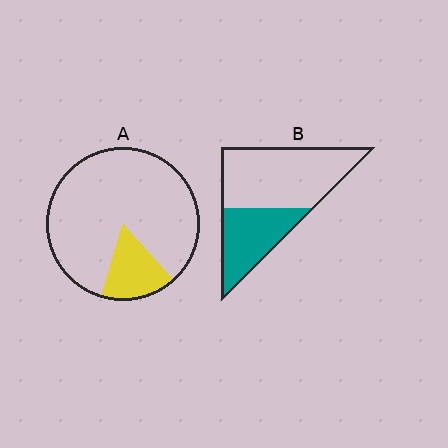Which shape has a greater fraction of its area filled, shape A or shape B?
Shape B.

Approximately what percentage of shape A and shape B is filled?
A is approximately 15% and B is approximately 35%.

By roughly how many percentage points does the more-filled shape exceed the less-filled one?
By roughly 20 percentage points (B over A).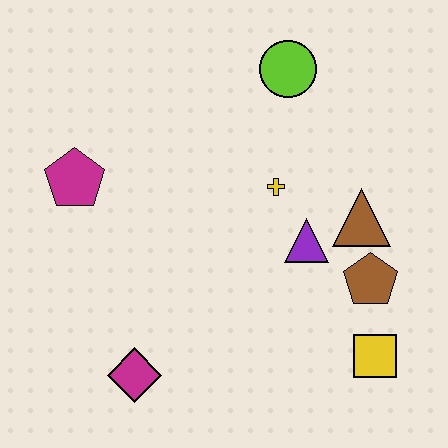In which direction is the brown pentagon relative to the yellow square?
The brown pentagon is above the yellow square.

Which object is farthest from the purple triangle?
The magenta pentagon is farthest from the purple triangle.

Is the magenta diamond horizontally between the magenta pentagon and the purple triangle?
Yes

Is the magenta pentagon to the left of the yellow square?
Yes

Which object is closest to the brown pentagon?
The brown triangle is closest to the brown pentagon.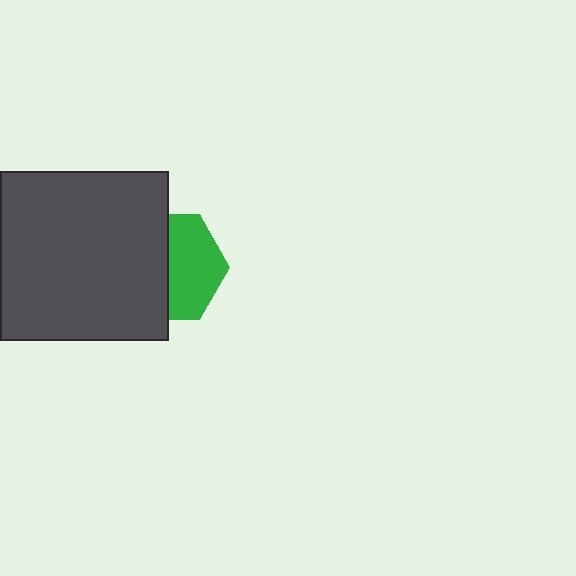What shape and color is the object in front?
The object in front is a dark gray square.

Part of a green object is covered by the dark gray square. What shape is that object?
It is a hexagon.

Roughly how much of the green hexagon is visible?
About half of it is visible (roughly 49%).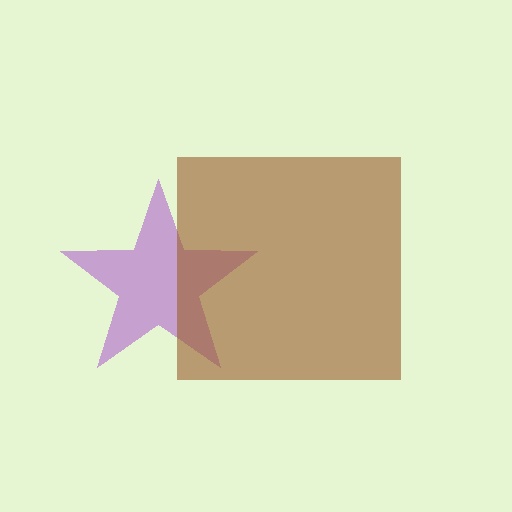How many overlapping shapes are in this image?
There are 2 overlapping shapes in the image.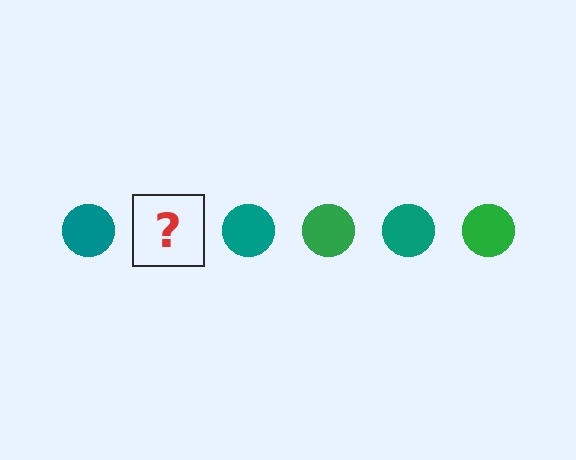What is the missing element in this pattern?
The missing element is a green circle.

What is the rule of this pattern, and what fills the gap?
The rule is that the pattern cycles through teal, green circles. The gap should be filled with a green circle.